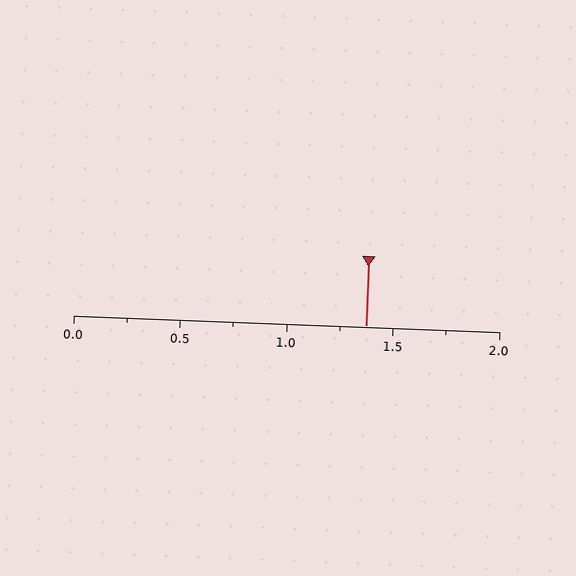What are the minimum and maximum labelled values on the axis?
The axis runs from 0.0 to 2.0.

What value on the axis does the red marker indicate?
The marker indicates approximately 1.38.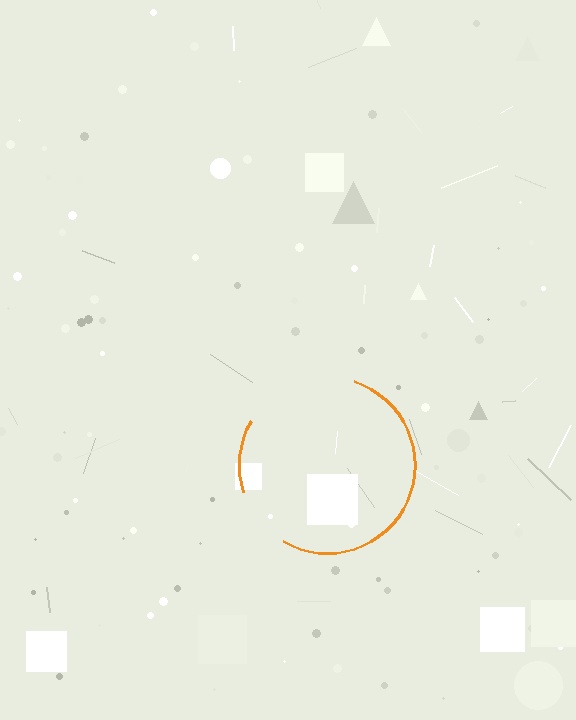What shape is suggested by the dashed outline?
The dashed outline suggests a circle.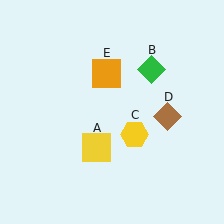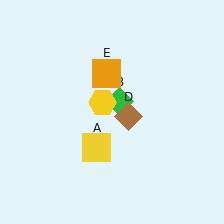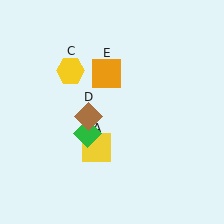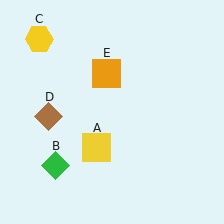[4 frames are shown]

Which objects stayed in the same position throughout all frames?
Yellow square (object A) and orange square (object E) remained stationary.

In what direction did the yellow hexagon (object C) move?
The yellow hexagon (object C) moved up and to the left.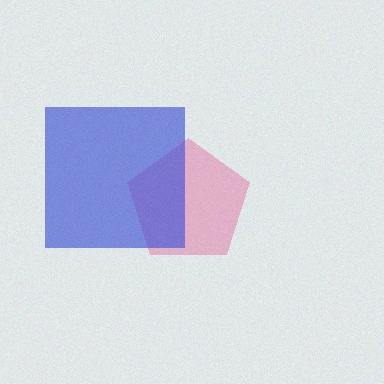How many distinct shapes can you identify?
There are 2 distinct shapes: a pink pentagon, a blue square.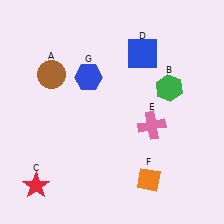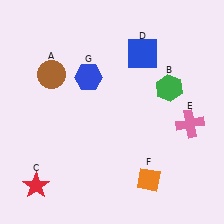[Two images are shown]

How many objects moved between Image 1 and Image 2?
1 object moved between the two images.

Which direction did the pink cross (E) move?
The pink cross (E) moved right.